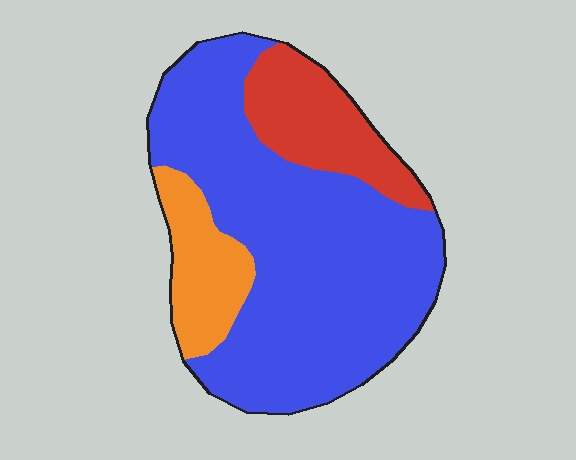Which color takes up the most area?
Blue, at roughly 70%.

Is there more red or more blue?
Blue.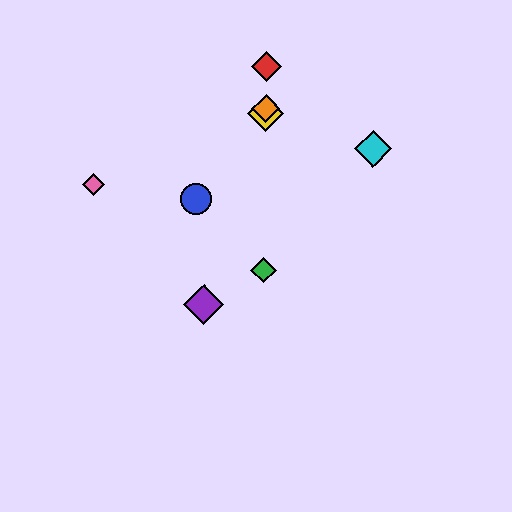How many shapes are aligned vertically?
4 shapes (the red diamond, the green diamond, the yellow diamond, the orange diamond) are aligned vertically.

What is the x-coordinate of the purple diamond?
The purple diamond is at x≈203.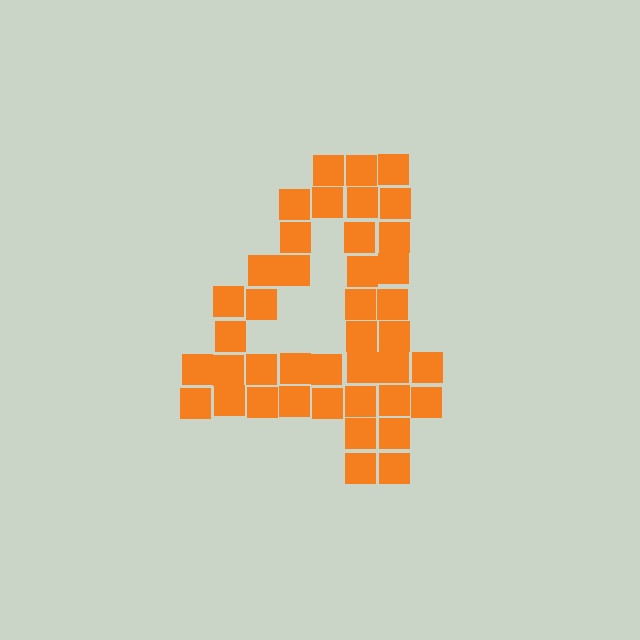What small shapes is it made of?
It is made of small squares.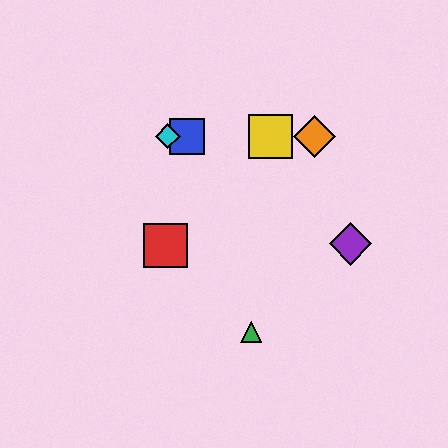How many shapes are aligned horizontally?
4 shapes (the blue square, the yellow square, the orange diamond, the cyan diamond) are aligned horizontally.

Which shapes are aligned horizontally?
The blue square, the yellow square, the orange diamond, the cyan diamond are aligned horizontally.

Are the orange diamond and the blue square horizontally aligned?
Yes, both are at y≈136.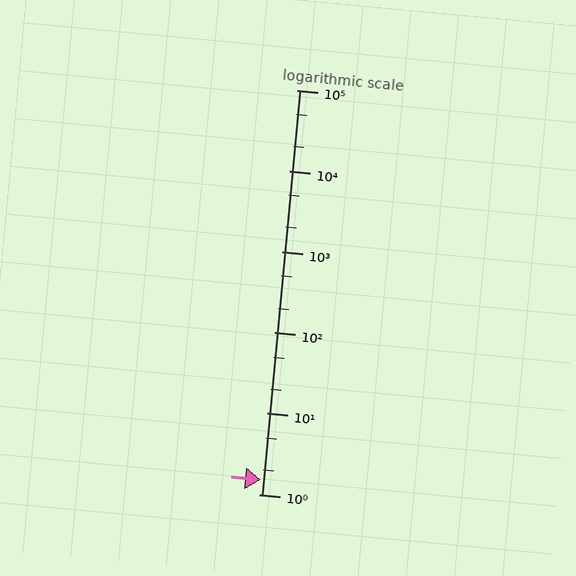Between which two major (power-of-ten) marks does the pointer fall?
The pointer is between 1 and 10.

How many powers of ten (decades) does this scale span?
The scale spans 5 decades, from 1 to 100000.